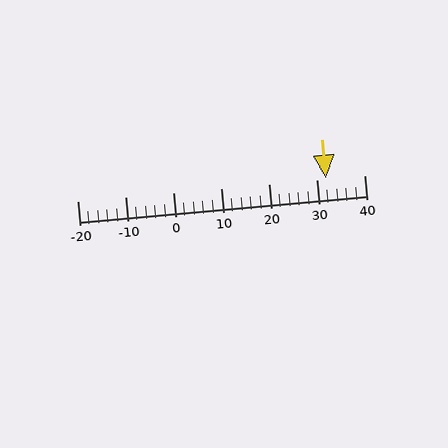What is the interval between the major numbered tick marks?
The major tick marks are spaced 10 units apart.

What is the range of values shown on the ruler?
The ruler shows values from -20 to 40.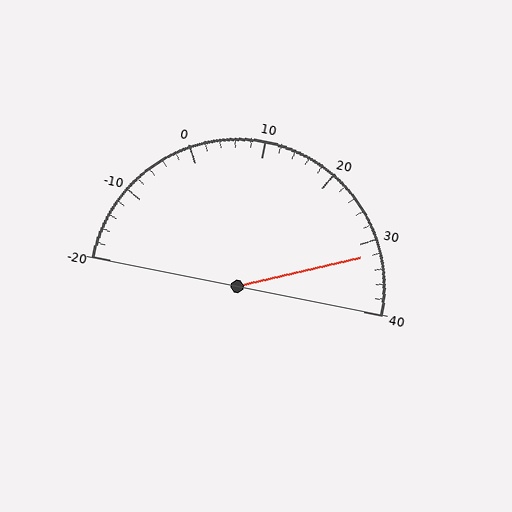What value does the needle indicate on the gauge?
The needle indicates approximately 32.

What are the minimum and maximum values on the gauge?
The gauge ranges from -20 to 40.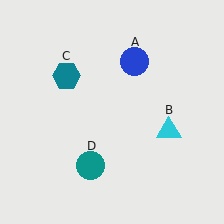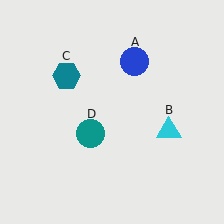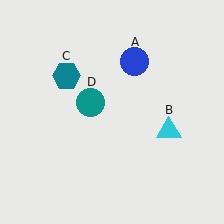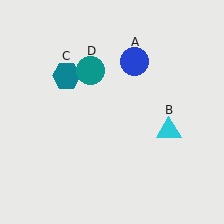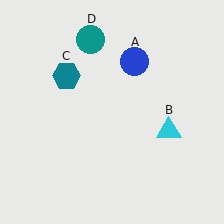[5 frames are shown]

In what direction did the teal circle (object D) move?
The teal circle (object D) moved up.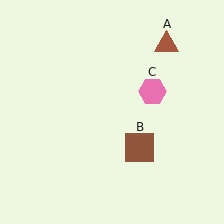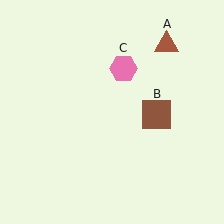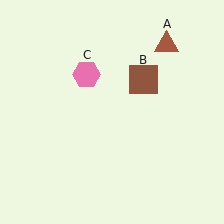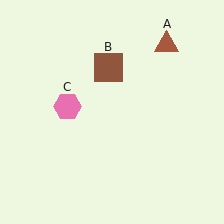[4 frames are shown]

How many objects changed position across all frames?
2 objects changed position: brown square (object B), pink hexagon (object C).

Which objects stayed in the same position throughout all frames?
Brown triangle (object A) remained stationary.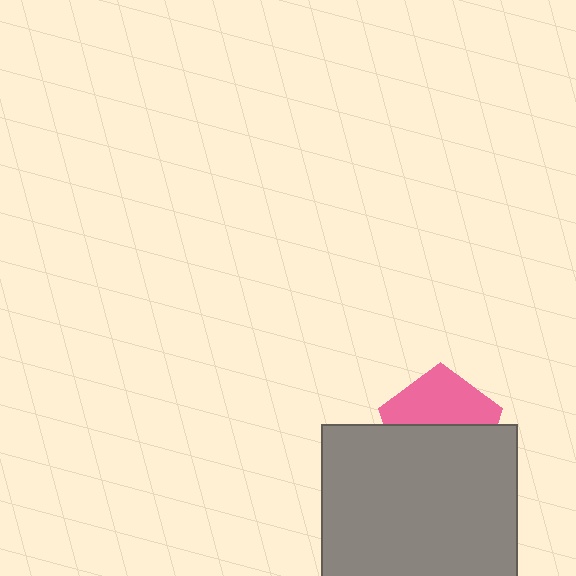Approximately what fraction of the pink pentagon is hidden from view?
Roughly 54% of the pink pentagon is hidden behind the gray square.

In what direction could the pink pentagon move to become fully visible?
The pink pentagon could move up. That would shift it out from behind the gray square entirely.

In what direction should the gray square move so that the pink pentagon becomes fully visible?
The gray square should move down. That is the shortest direction to clear the overlap and leave the pink pentagon fully visible.